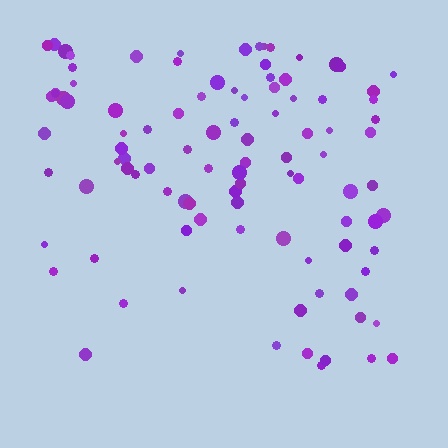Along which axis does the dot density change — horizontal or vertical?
Vertical.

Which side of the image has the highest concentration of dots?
The top.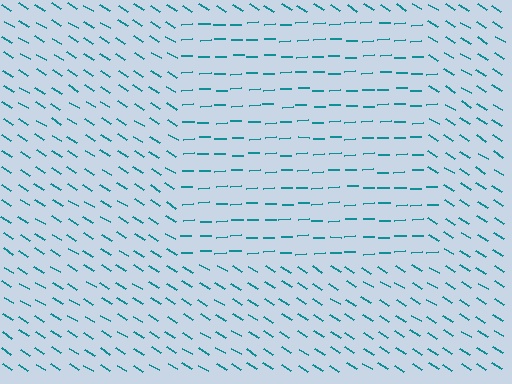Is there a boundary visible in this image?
Yes, there is a texture boundary formed by a change in line orientation.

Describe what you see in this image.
The image is filled with small teal line segments. A rectangle region in the image has lines oriented differently from the surrounding lines, creating a visible texture boundary.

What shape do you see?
I see a rectangle.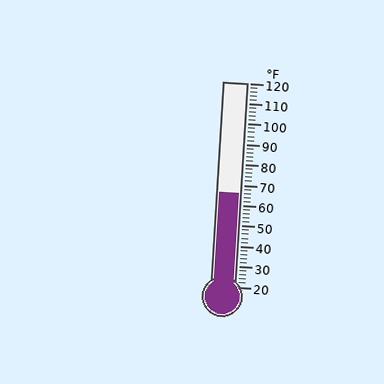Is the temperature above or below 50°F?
The temperature is above 50°F.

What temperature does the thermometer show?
The thermometer shows approximately 66°F.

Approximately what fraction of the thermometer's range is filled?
The thermometer is filled to approximately 45% of its range.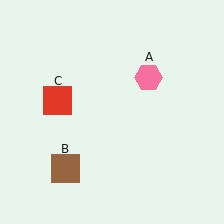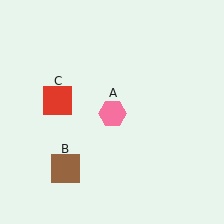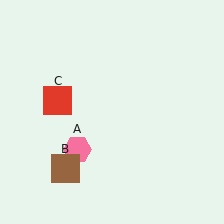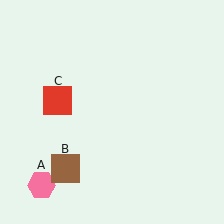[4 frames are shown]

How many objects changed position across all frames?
1 object changed position: pink hexagon (object A).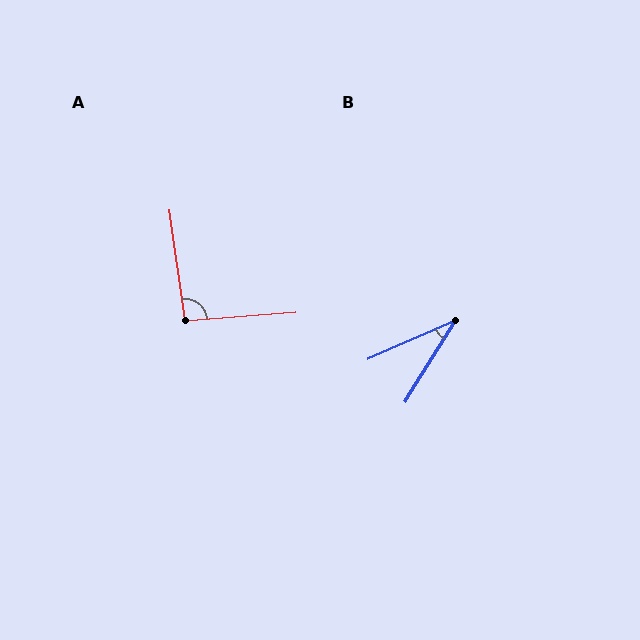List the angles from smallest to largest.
B (34°), A (93°).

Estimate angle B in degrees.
Approximately 34 degrees.